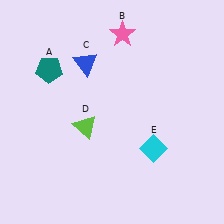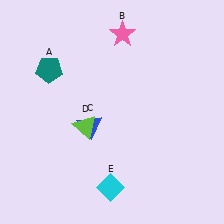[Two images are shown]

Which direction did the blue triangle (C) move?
The blue triangle (C) moved down.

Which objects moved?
The objects that moved are: the blue triangle (C), the cyan diamond (E).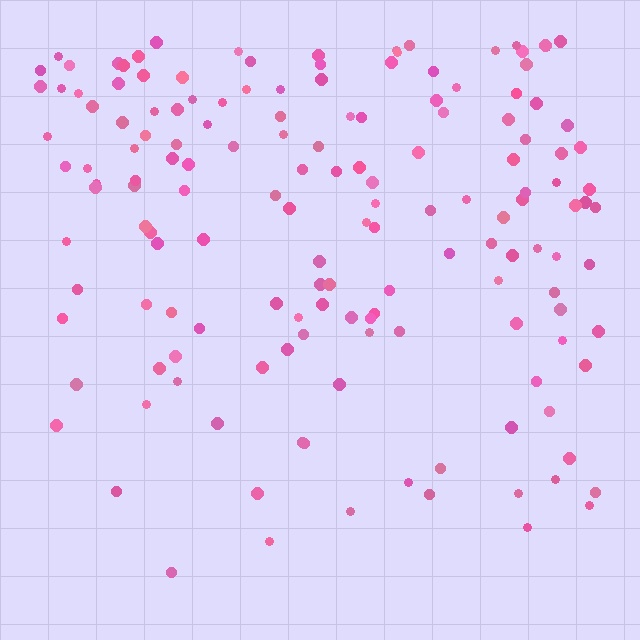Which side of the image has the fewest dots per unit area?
The bottom.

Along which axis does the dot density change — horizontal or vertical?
Vertical.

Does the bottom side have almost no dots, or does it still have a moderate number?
Still a moderate number, just noticeably fewer than the top.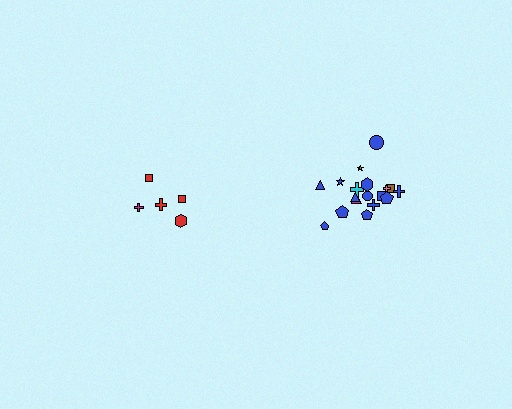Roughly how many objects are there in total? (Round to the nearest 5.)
Roughly 25 objects in total.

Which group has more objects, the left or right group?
The right group.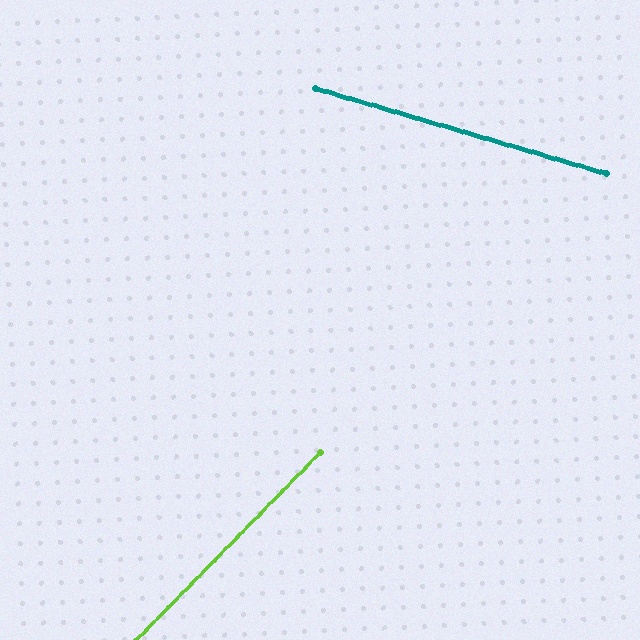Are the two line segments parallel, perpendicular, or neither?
Neither parallel nor perpendicular — they differ by about 62°.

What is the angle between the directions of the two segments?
Approximately 62 degrees.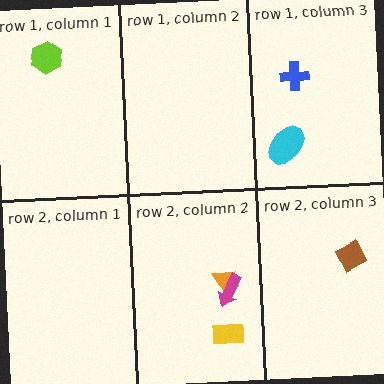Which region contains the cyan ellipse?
The row 1, column 3 region.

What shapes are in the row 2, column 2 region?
The yellow rectangle, the orange triangle, the magenta arrow.